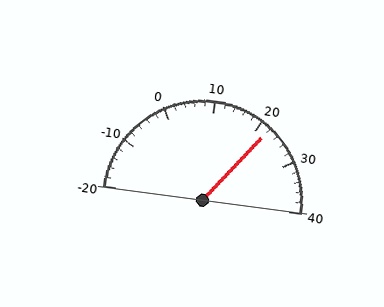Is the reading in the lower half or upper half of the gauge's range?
The reading is in the upper half of the range (-20 to 40).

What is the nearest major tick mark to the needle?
The nearest major tick mark is 20.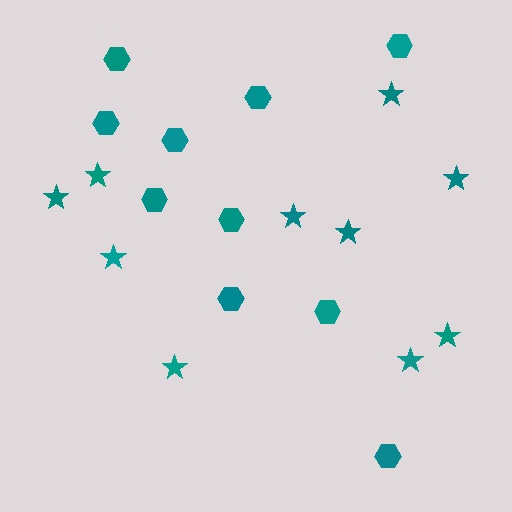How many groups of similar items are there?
There are 2 groups: one group of stars (10) and one group of hexagons (10).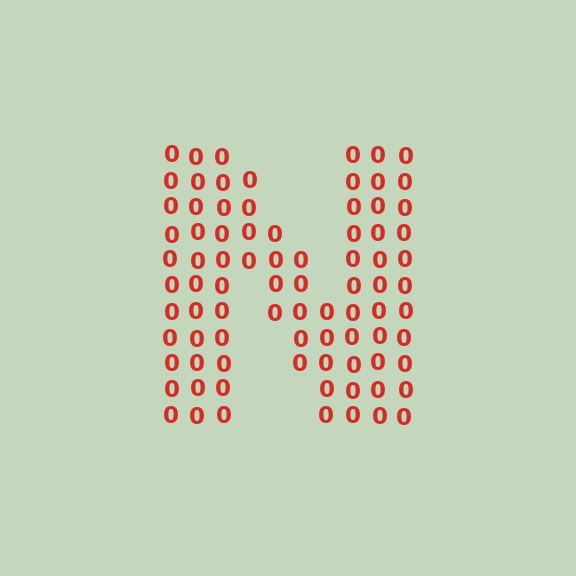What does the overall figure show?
The overall figure shows the letter N.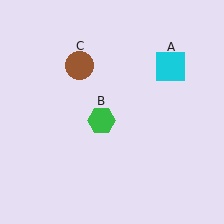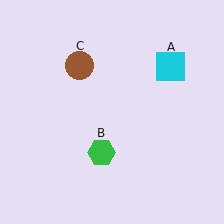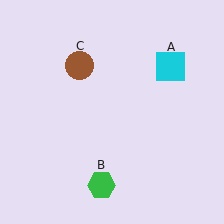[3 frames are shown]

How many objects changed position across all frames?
1 object changed position: green hexagon (object B).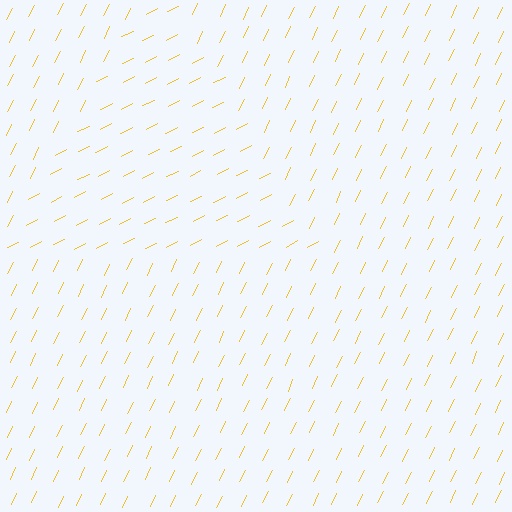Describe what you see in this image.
The image is filled with small yellow line segments. A triangle region in the image has lines oriented differently from the surrounding lines, creating a visible texture boundary.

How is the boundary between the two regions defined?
The boundary is defined purely by a change in line orientation (approximately 38 degrees difference). All lines are the same color and thickness.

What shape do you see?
I see a triangle.